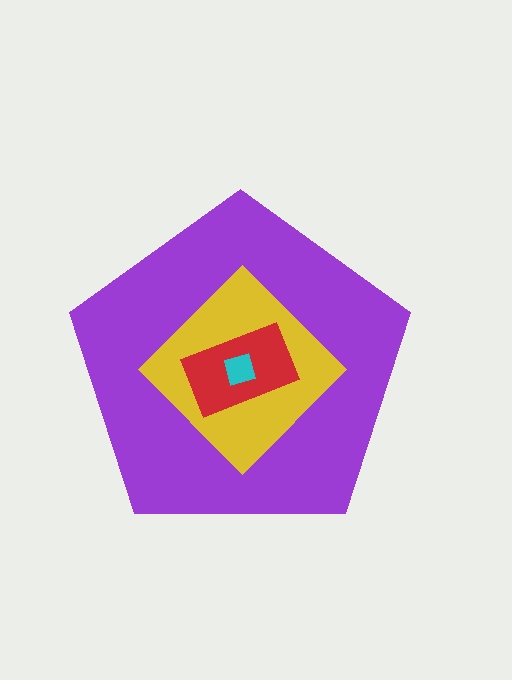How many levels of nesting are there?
4.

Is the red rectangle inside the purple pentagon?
Yes.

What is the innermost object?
The cyan square.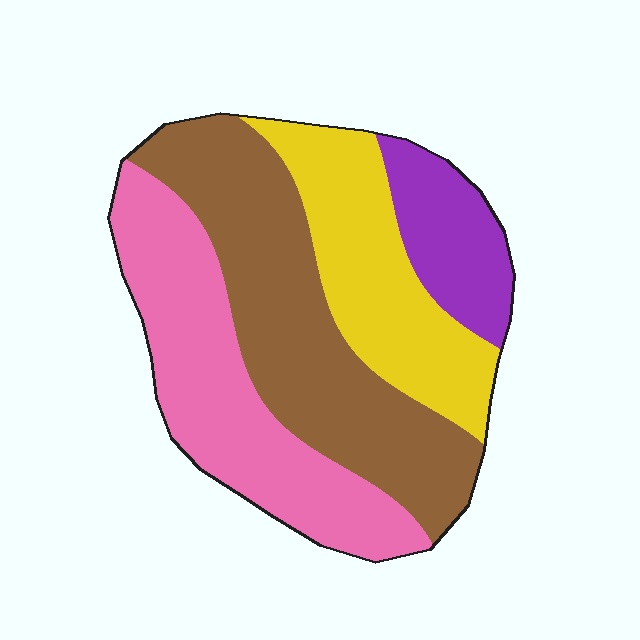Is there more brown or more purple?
Brown.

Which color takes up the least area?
Purple, at roughly 10%.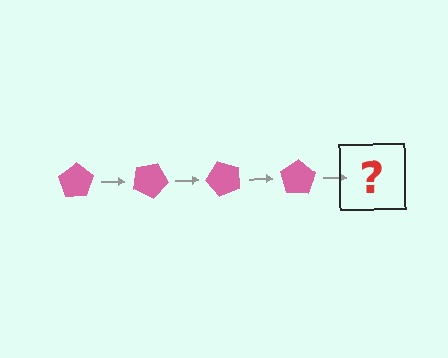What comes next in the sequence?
The next element should be a pink pentagon rotated 100 degrees.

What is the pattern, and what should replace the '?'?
The pattern is that the pentagon rotates 25 degrees each step. The '?' should be a pink pentagon rotated 100 degrees.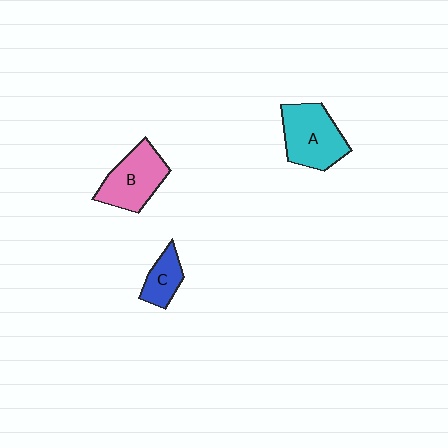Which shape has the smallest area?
Shape C (blue).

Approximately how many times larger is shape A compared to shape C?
Approximately 2.0 times.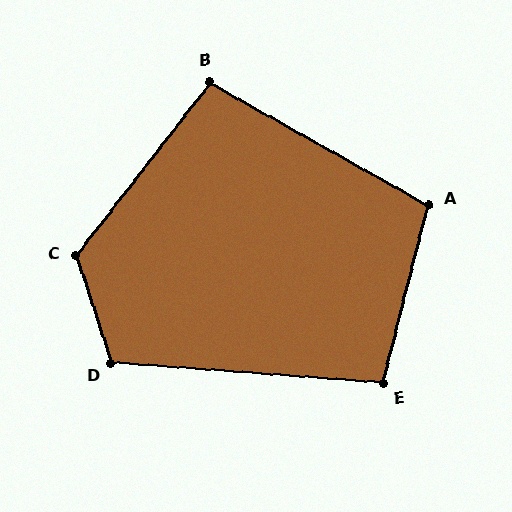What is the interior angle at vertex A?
Approximately 105 degrees (obtuse).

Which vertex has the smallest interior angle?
B, at approximately 98 degrees.